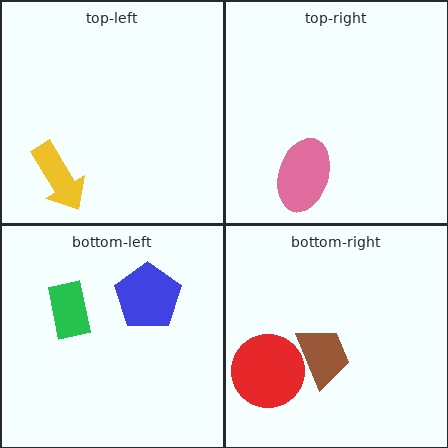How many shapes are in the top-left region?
1.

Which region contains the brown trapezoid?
The bottom-right region.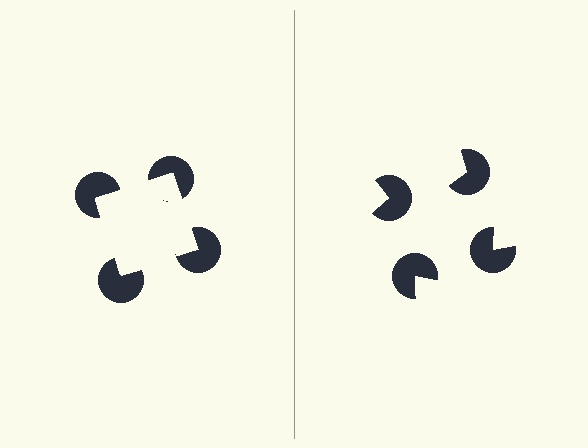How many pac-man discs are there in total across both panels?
8 — 4 on each side.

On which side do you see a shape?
An illusory square appears on the left side. On the right side the wedge cuts are rotated, so no coherent shape forms.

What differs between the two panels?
The pac-man discs are positioned identically on both sides; only the wedge orientations differ. On the left they align to a square; on the right they are misaligned.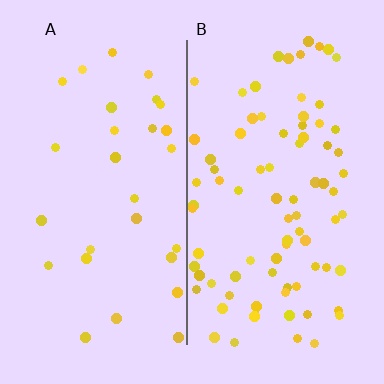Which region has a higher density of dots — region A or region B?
B (the right).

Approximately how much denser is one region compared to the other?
Approximately 2.8× — region B over region A.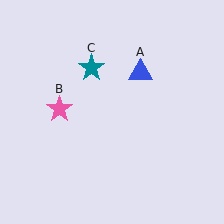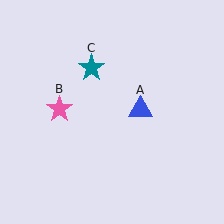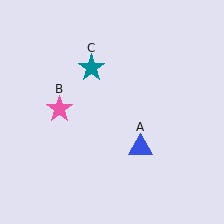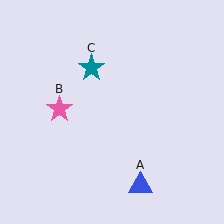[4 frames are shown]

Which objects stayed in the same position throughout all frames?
Pink star (object B) and teal star (object C) remained stationary.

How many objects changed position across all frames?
1 object changed position: blue triangle (object A).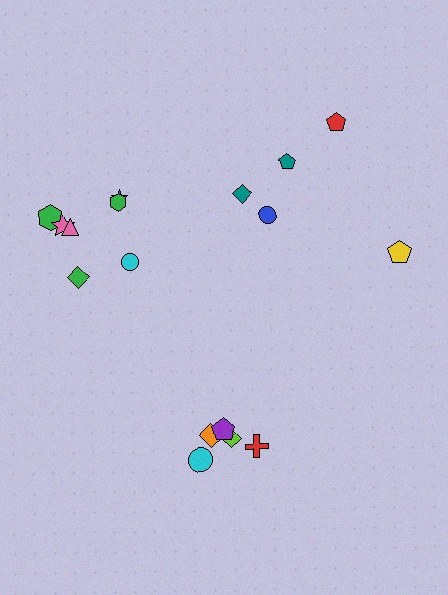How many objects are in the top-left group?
There are 7 objects.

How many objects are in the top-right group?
There are 5 objects.